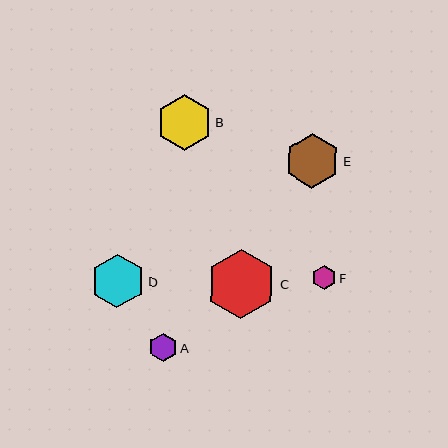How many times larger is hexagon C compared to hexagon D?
Hexagon C is approximately 1.3 times the size of hexagon D.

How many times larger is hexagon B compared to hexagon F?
Hexagon B is approximately 2.3 times the size of hexagon F.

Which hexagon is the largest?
Hexagon C is the largest with a size of approximately 69 pixels.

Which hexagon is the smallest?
Hexagon F is the smallest with a size of approximately 24 pixels.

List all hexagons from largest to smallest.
From largest to smallest: C, B, E, D, A, F.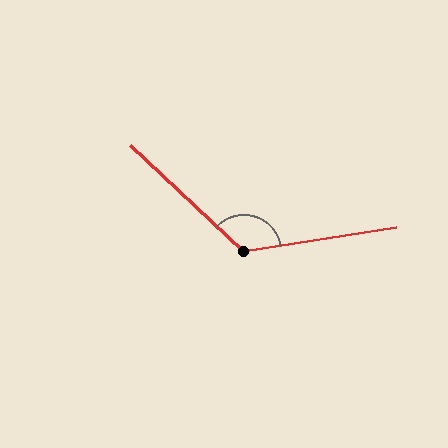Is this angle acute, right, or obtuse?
It is obtuse.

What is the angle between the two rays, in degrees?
Approximately 128 degrees.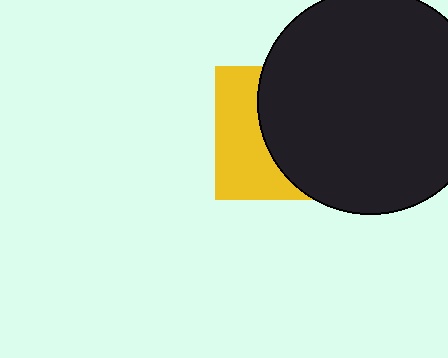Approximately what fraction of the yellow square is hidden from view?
Roughly 60% of the yellow square is hidden behind the black circle.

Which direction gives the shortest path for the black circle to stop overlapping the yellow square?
Moving right gives the shortest separation.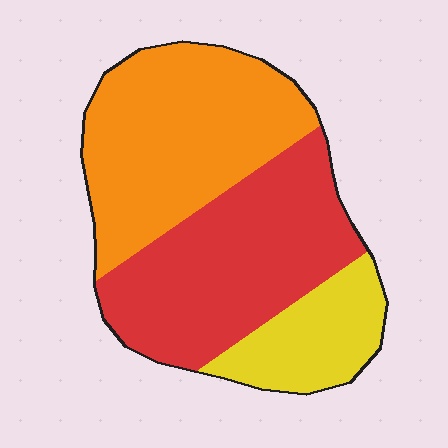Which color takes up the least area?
Yellow, at roughly 15%.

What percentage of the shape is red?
Red takes up about two fifths (2/5) of the shape.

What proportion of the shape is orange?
Orange takes up about two fifths (2/5) of the shape.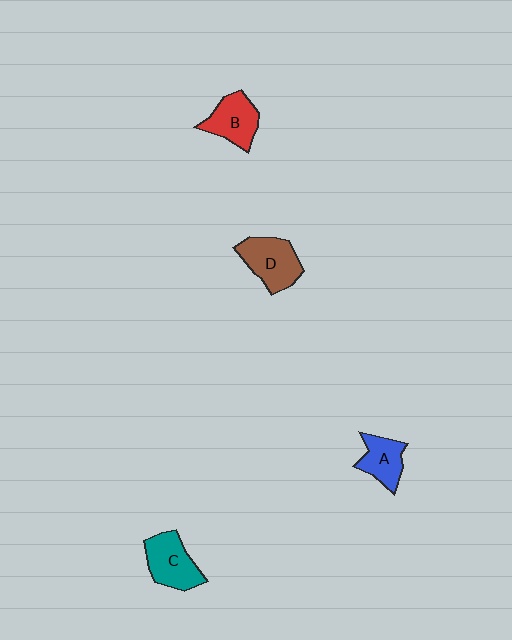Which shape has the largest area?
Shape D (brown).